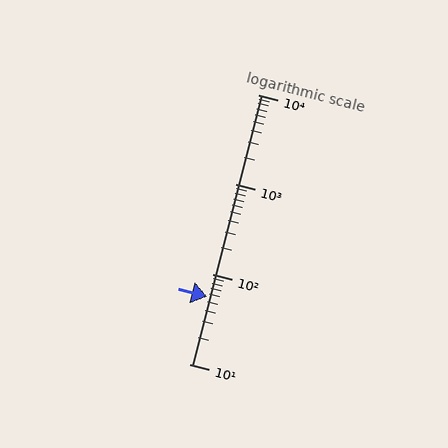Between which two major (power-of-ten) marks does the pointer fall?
The pointer is between 10 and 100.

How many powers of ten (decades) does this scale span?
The scale spans 3 decades, from 10 to 10000.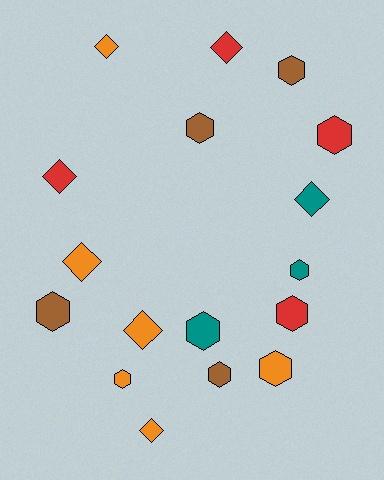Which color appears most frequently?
Orange, with 6 objects.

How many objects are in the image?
There are 17 objects.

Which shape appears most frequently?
Hexagon, with 10 objects.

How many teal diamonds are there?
There is 1 teal diamond.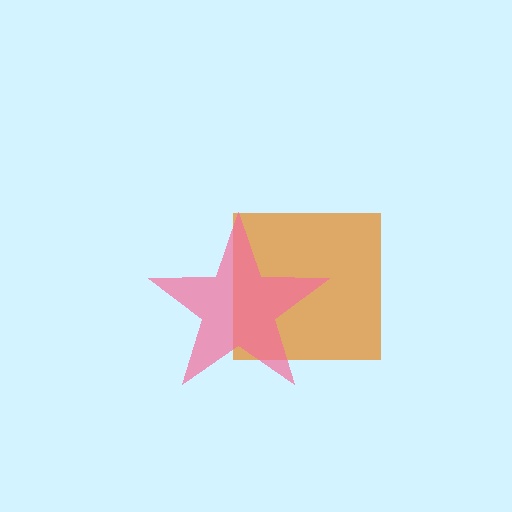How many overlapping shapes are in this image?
There are 2 overlapping shapes in the image.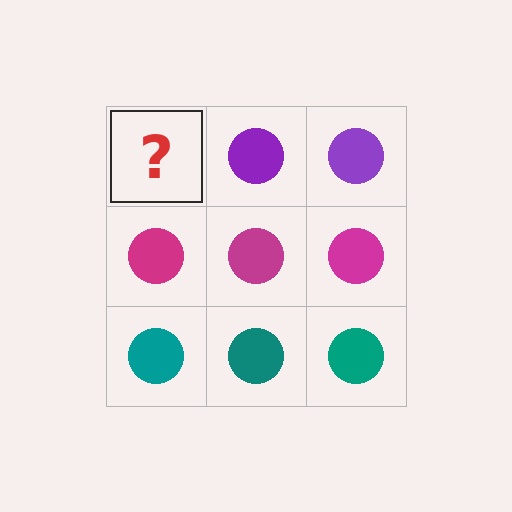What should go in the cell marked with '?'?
The missing cell should contain a purple circle.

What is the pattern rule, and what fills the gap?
The rule is that each row has a consistent color. The gap should be filled with a purple circle.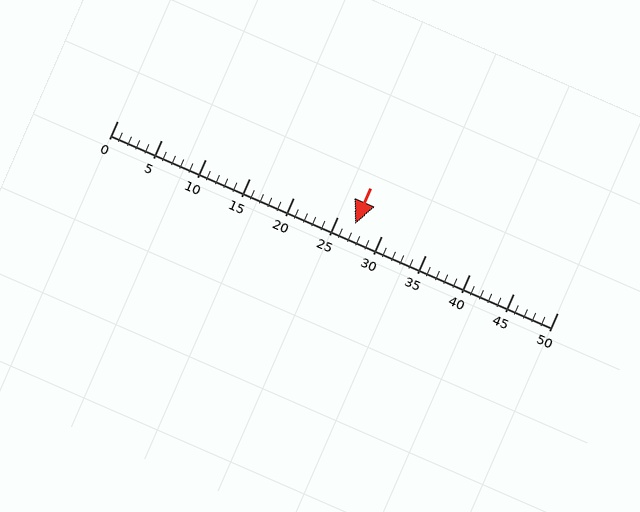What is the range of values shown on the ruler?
The ruler shows values from 0 to 50.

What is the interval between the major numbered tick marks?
The major tick marks are spaced 5 units apart.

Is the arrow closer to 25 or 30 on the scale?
The arrow is closer to 25.